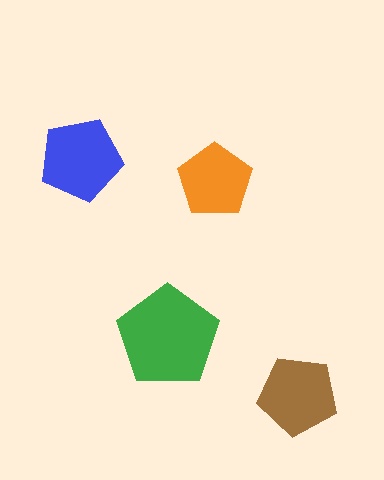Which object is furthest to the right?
The brown pentagon is rightmost.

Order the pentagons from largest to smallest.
the green one, the blue one, the brown one, the orange one.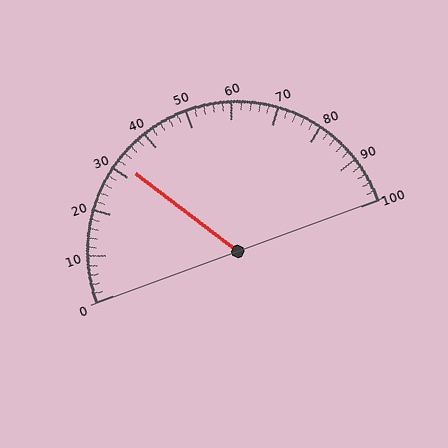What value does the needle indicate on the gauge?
The needle indicates approximately 32.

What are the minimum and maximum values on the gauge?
The gauge ranges from 0 to 100.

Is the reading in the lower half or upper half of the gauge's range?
The reading is in the lower half of the range (0 to 100).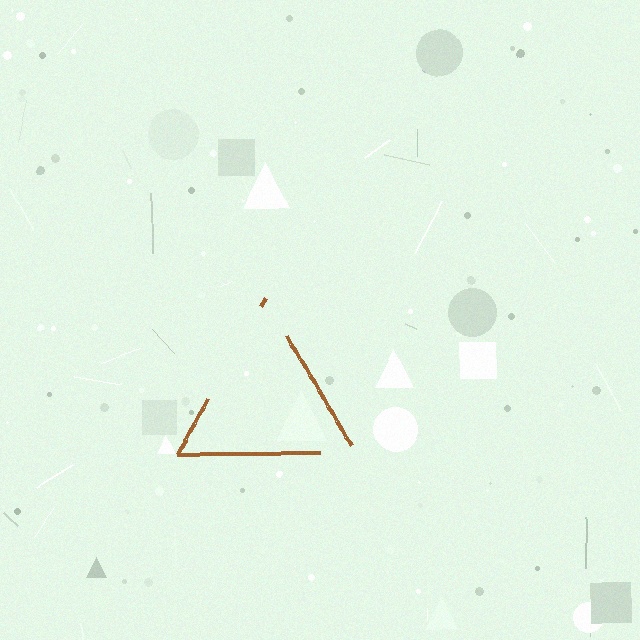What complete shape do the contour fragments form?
The contour fragments form a triangle.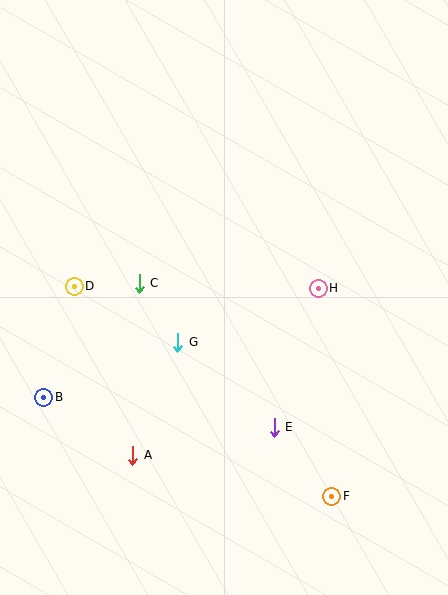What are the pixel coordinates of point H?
Point H is at (318, 288).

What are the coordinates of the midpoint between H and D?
The midpoint between H and D is at (196, 287).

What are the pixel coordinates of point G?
Point G is at (178, 342).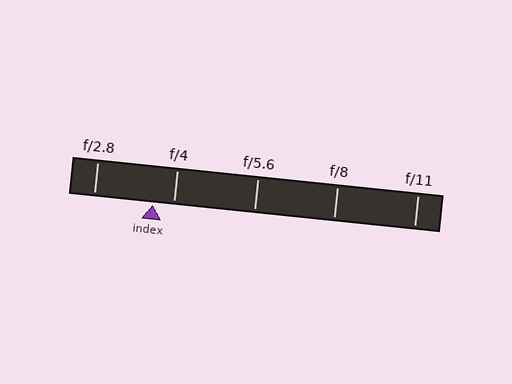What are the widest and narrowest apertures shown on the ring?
The widest aperture shown is f/2.8 and the narrowest is f/11.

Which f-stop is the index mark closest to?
The index mark is closest to f/4.